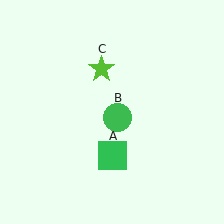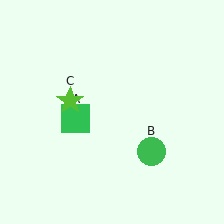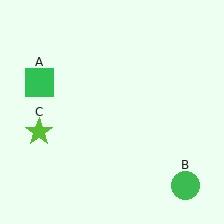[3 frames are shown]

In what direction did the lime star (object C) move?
The lime star (object C) moved down and to the left.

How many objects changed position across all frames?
3 objects changed position: green square (object A), green circle (object B), lime star (object C).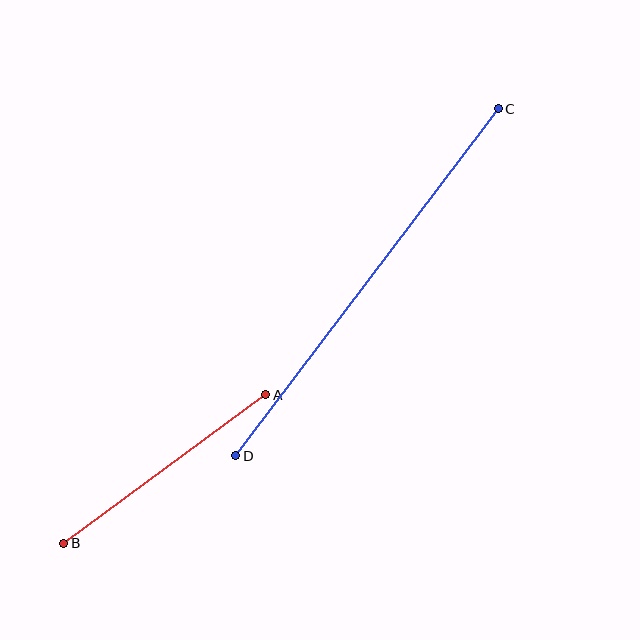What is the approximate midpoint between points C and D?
The midpoint is at approximately (367, 282) pixels.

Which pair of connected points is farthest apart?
Points C and D are farthest apart.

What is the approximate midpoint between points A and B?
The midpoint is at approximately (165, 469) pixels.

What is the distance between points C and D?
The distance is approximately 435 pixels.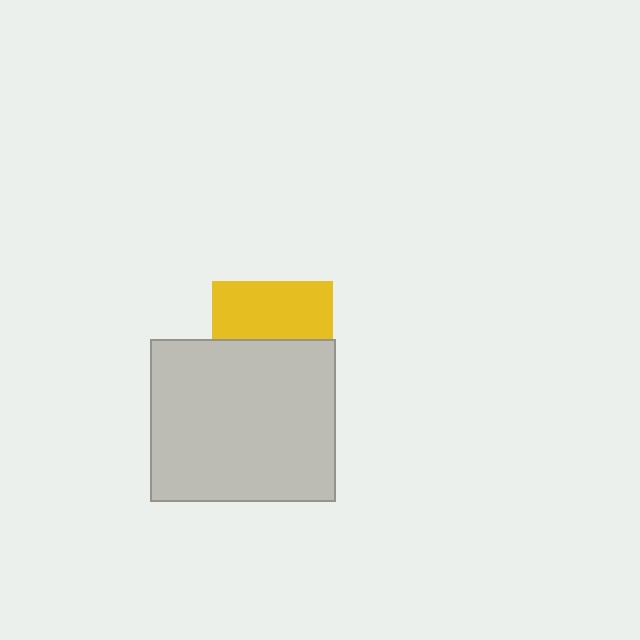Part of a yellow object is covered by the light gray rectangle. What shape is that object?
It is a square.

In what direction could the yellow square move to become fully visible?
The yellow square could move up. That would shift it out from behind the light gray rectangle entirely.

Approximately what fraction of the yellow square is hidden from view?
Roughly 52% of the yellow square is hidden behind the light gray rectangle.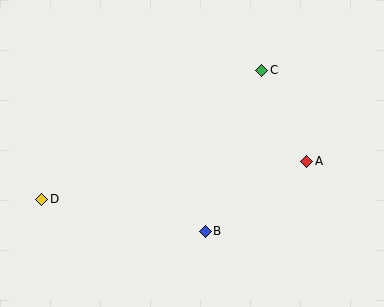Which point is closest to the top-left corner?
Point D is closest to the top-left corner.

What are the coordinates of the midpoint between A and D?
The midpoint between A and D is at (174, 180).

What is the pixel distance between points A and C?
The distance between A and C is 102 pixels.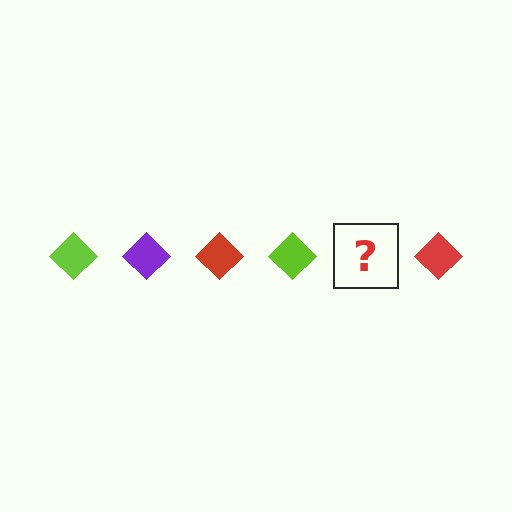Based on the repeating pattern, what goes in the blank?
The blank should be a purple diamond.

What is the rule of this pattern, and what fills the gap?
The rule is that the pattern cycles through lime, purple, red diamonds. The gap should be filled with a purple diamond.